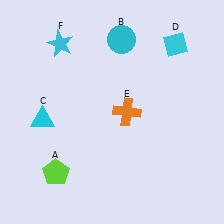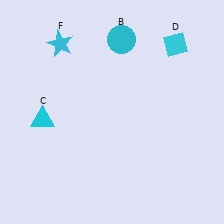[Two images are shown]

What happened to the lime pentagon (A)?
The lime pentagon (A) was removed in Image 2. It was in the bottom-left area of Image 1.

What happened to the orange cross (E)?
The orange cross (E) was removed in Image 2. It was in the top-right area of Image 1.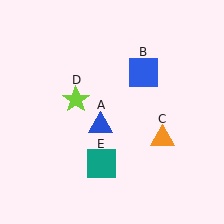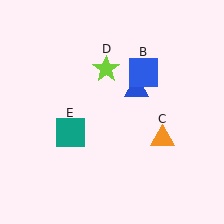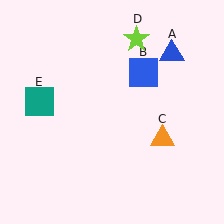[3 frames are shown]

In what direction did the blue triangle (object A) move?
The blue triangle (object A) moved up and to the right.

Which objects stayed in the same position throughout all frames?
Blue square (object B) and orange triangle (object C) remained stationary.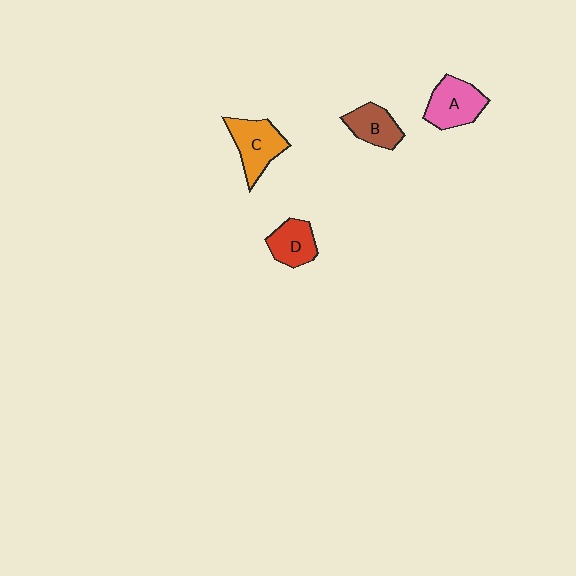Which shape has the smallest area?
Shape B (brown).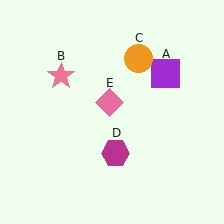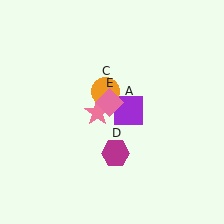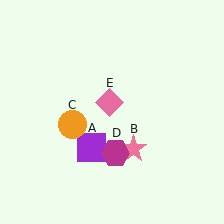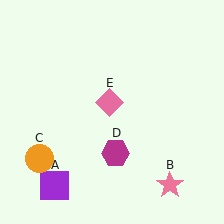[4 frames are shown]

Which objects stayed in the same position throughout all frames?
Magenta hexagon (object D) and pink diamond (object E) remained stationary.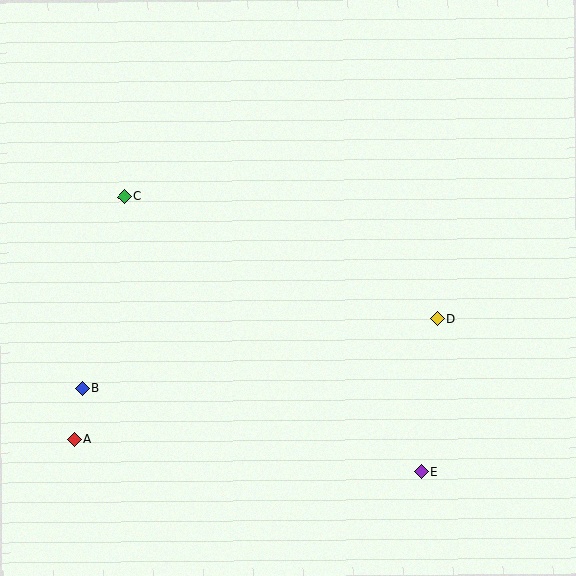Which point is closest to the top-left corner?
Point C is closest to the top-left corner.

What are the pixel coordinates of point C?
Point C is at (124, 197).